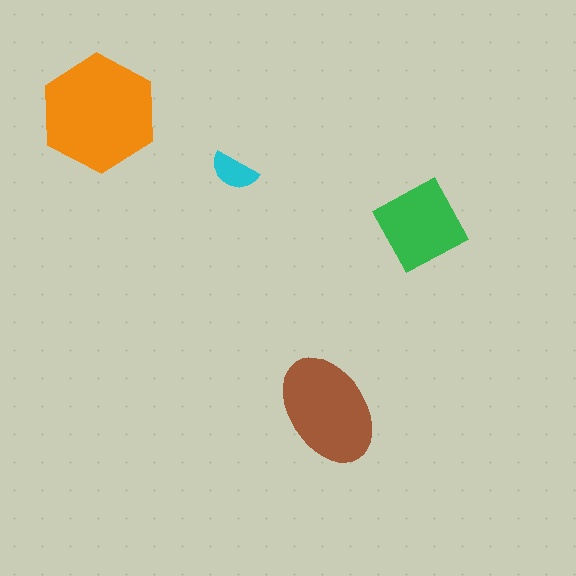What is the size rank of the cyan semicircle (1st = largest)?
4th.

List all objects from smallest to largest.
The cyan semicircle, the green square, the brown ellipse, the orange hexagon.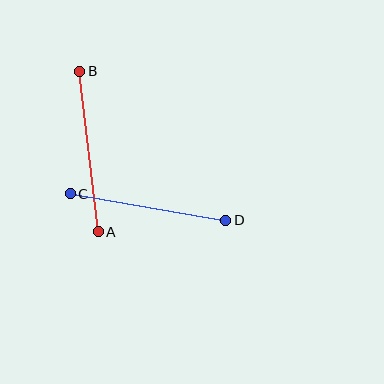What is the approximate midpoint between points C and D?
The midpoint is at approximately (148, 207) pixels.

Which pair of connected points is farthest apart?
Points A and B are farthest apart.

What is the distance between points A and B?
The distance is approximately 162 pixels.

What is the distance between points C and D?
The distance is approximately 158 pixels.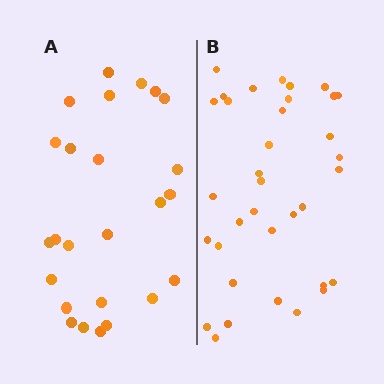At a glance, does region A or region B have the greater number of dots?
Region B (the right region) has more dots.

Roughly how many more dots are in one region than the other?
Region B has roughly 10 or so more dots than region A.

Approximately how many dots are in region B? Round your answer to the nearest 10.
About 40 dots. (The exact count is 35, which rounds to 40.)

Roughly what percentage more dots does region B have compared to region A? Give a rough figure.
About 40% more.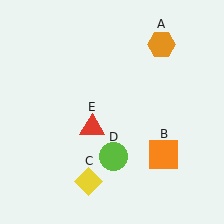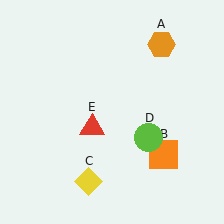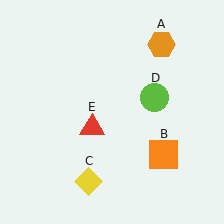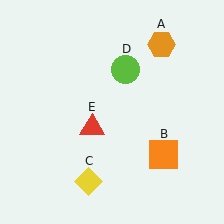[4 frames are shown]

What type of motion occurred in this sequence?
The lime circle (object D) rotated counterclockwise around the center of the scene.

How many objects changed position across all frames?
1 object changed position: lime circle (object D).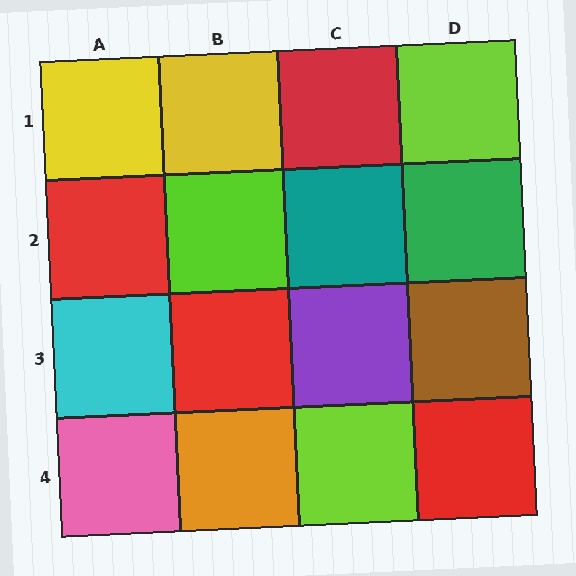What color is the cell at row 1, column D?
Lime.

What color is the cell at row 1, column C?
Red.